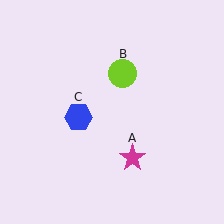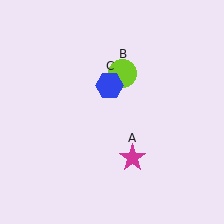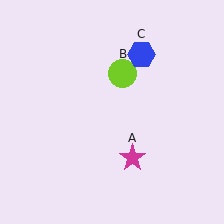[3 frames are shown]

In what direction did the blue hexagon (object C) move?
The blue hexagon (object C) moved up and to the right.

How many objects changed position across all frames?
1 object changed position: blue hexagon (object C).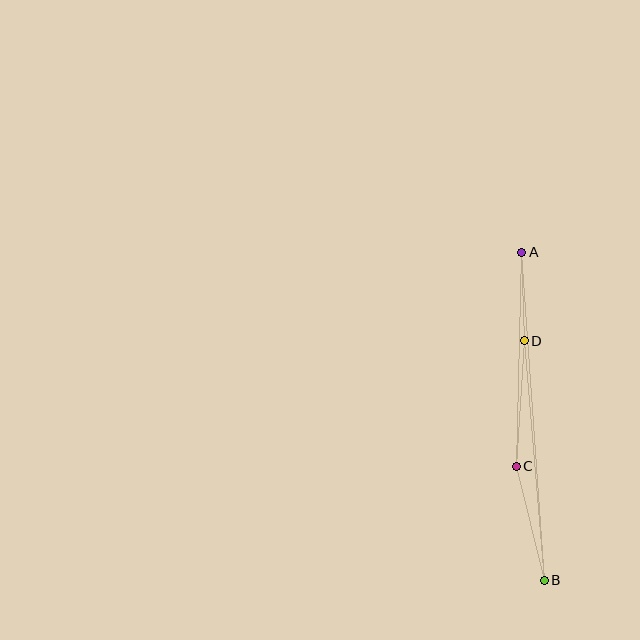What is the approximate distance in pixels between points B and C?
The distance between B and C is approximately 117 pixels.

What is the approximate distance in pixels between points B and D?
The distance between B and D is approximately 241 pixels.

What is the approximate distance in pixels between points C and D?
The distance between C and D is approximately 126 pixels.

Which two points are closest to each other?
Points A and D are closest to each other.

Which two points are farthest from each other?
Points A and B are farthest from each other.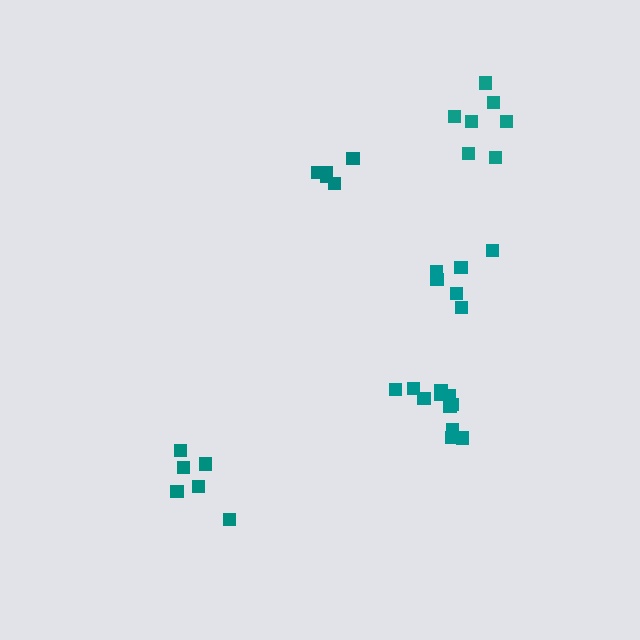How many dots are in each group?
Group 1: 5 dots, Group 2: 11 dots, Group 3: 6 dots, Group 4: 6 dots, Group 5: 7 dots (35 total).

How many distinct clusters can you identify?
There are 5 distinct clusters.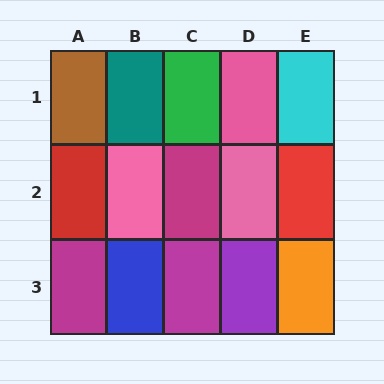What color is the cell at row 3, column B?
Blue.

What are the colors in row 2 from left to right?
Red, pink, magenta, pink, red.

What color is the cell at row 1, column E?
Cyan.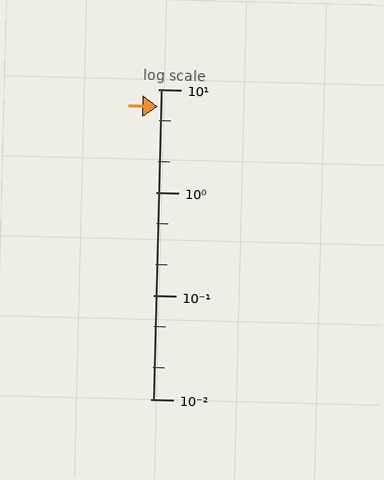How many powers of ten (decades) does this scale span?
The scale spans 3 decades, from 0.01 to 10.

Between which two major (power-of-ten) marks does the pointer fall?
The pointer is between 1 and 10.